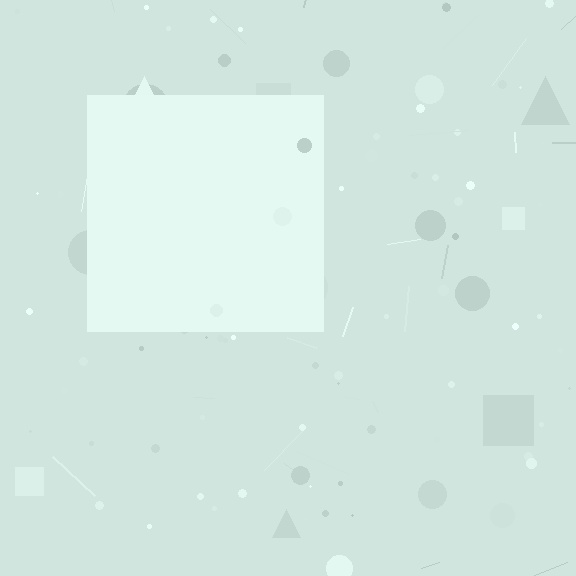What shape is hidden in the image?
A square is hidden in the image.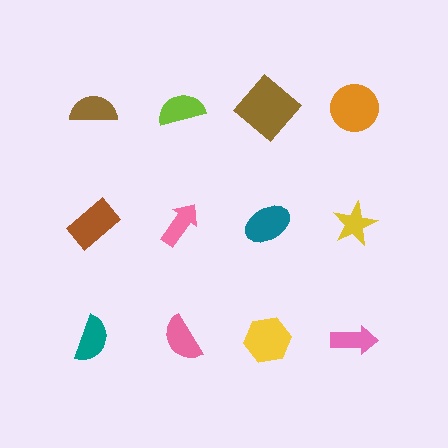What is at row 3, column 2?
A pink semicircle.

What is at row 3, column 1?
A teal semicircle.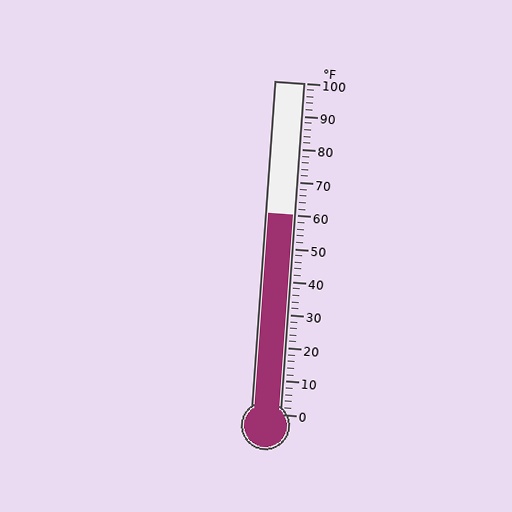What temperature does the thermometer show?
The thermometer shows approximately 60°F.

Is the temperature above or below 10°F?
The temperature is above 10°F.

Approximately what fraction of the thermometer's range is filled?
The thermometer is filled to approximately 60% of its range.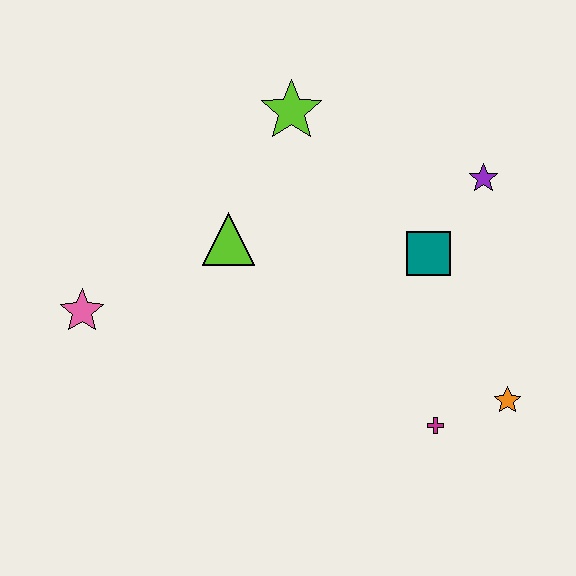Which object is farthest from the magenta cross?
The pink star is farthest from the magenta cross.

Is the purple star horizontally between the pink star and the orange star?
Yes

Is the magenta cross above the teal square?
No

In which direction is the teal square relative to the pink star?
The teal square is to the right of the pink star.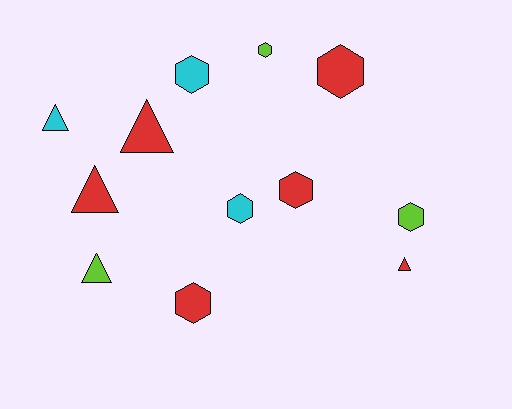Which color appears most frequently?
Red, with 6 objects.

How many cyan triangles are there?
There is 1 cyan triangle.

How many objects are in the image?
There are 12 objects.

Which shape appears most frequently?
Hexagon, with 7 objects.